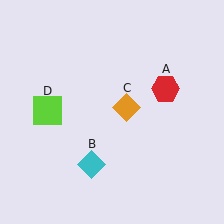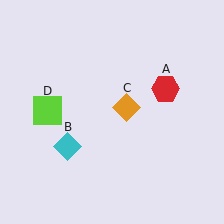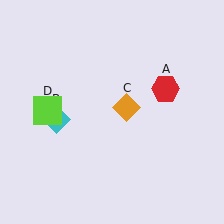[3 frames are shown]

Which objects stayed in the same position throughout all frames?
Red hexagon (object A) and orange diamond (object C) and lime square (object D) remained stationary.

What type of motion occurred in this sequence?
The cyan diamond (object B) rotated clockwise around the center of the scene.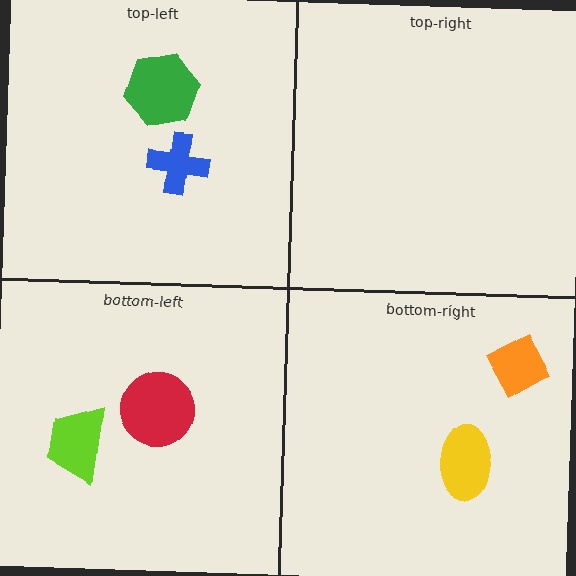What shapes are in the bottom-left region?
The lime trapezoid, the red circle.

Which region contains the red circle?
The bottom-left region.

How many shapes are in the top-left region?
2.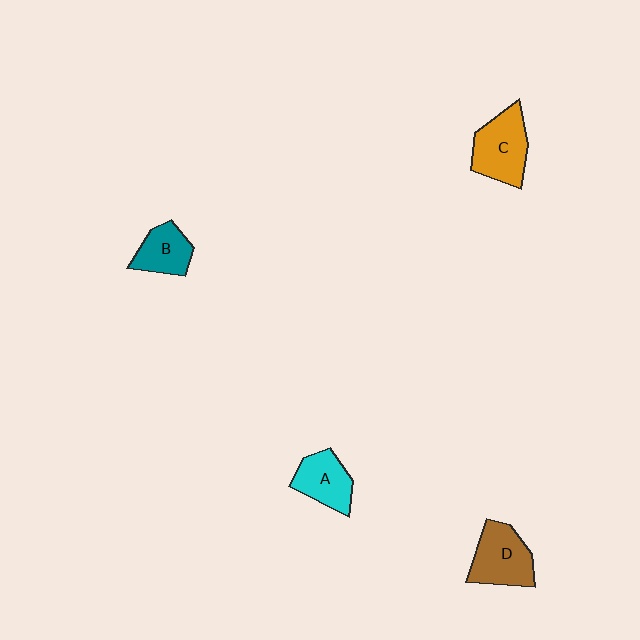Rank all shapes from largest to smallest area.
From largest to smallest: C (orange), D (brown), A (cyan), B (teal).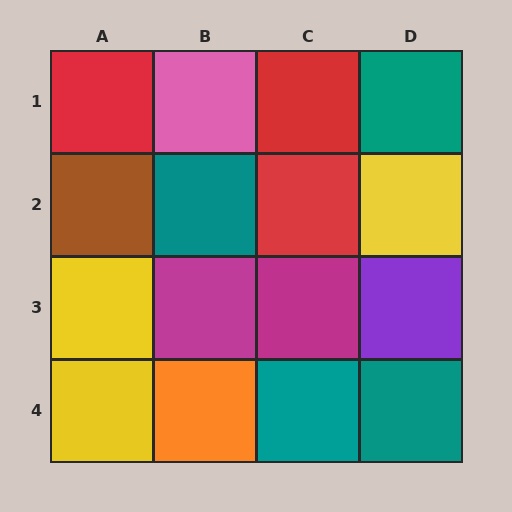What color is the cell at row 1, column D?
Teal.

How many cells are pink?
1 cell is pink.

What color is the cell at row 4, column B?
Orange.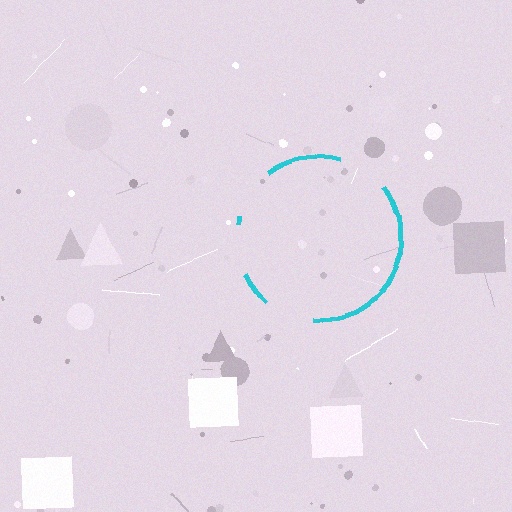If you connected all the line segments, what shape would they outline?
They would outline a circle.